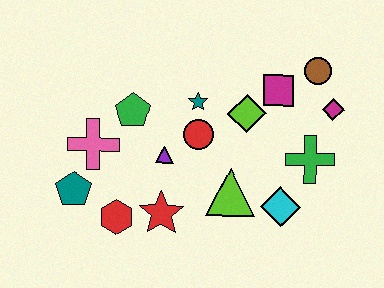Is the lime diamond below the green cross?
No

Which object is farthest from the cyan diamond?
The teal pentagon is farthest from the cyan diamond.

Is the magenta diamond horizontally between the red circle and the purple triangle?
No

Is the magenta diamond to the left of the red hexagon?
No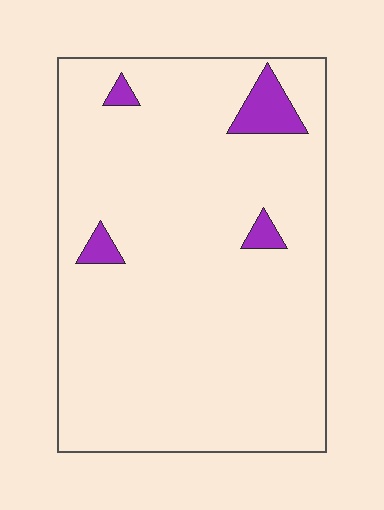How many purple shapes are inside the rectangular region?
4.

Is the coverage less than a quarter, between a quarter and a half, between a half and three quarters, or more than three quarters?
Less than a quarter.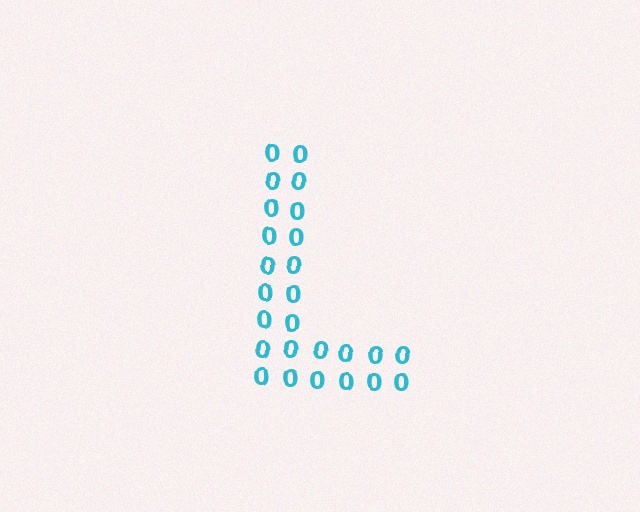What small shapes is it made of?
It is made of small digit 0's.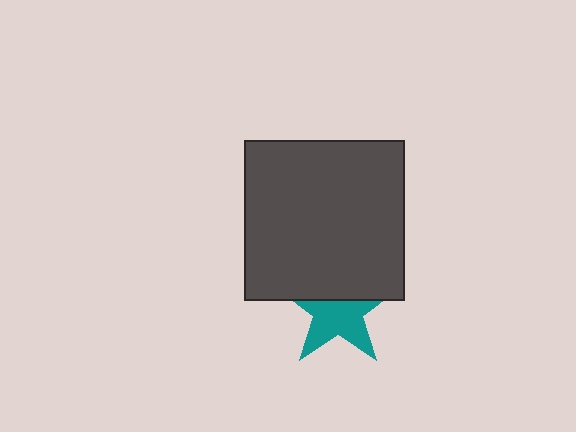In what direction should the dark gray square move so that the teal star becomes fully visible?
The dark gray square should move up. That is the shortest direction to clear the overlap and leave the teal star fully visible.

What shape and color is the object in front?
The object in front is a dark gray square.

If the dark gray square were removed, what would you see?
You would see the complete teal star.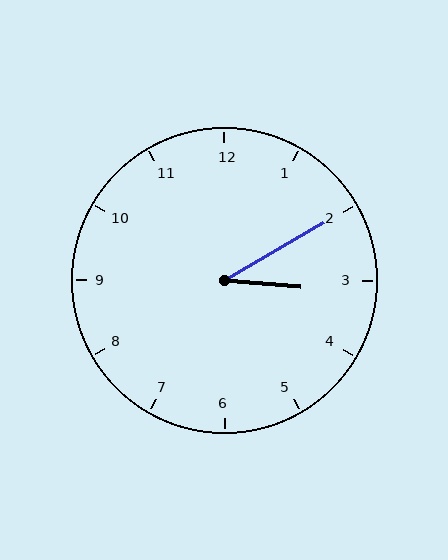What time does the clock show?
3:10.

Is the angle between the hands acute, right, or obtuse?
It is acute.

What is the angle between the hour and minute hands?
Approximately 35 degrees.